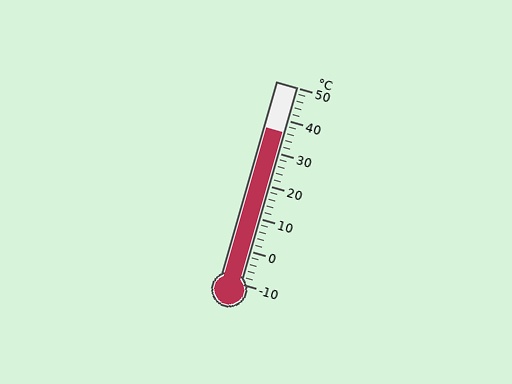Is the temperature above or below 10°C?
The temperature is above 10°C.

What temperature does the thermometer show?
The thermometer shows approximately 36°C.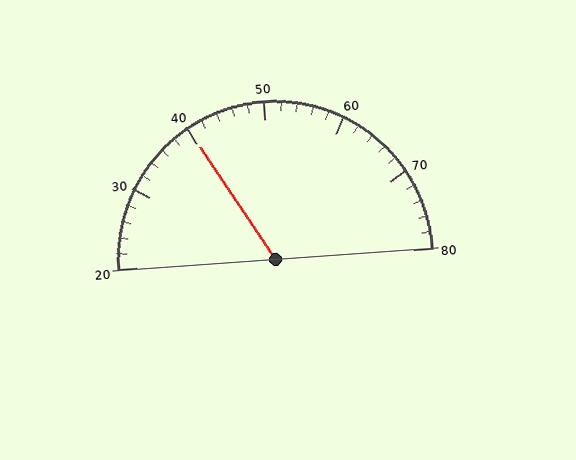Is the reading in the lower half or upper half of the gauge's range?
The reading is in the lower half of the range (20 to 80).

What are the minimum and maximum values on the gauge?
The gauge ranges from 20 to 80.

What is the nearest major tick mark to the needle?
The nearest major tick mark is 40.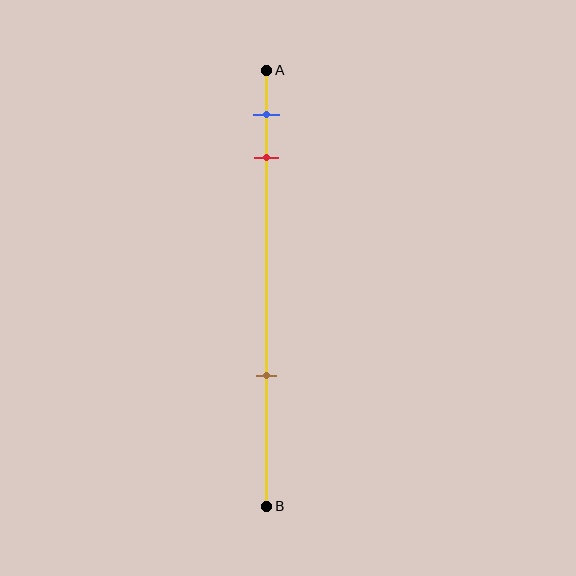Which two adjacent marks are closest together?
The blue and red marks are the closest adjacent pair.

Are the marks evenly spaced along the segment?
No, the marks are not evenly spaced.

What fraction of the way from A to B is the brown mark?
The brown mark is approximately 70% (0.7) of the way from A to B.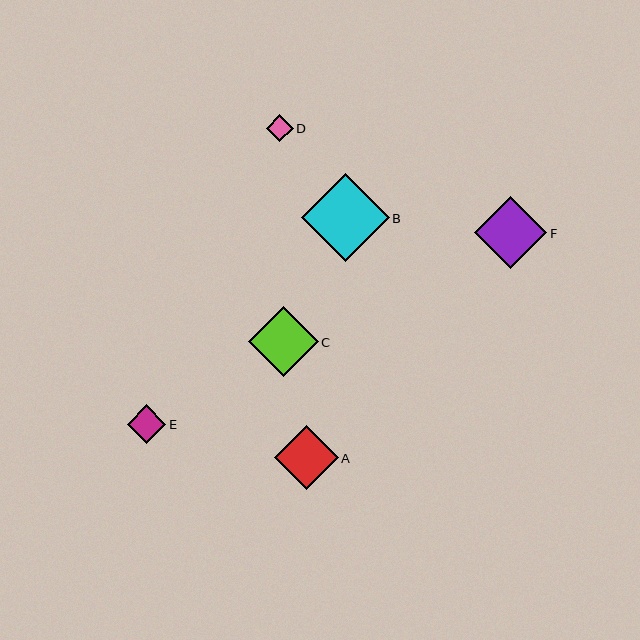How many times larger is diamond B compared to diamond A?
Diamond B is approximately 1.4 times the size of diamond A.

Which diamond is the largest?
Diamond B is the largest with a size of approximately 88 pixels.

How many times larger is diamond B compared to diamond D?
Diamond B is approximately 3.3 times the size of diamond D.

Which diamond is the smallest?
Diamond D is the smallest with a size of approximately 27 pixels.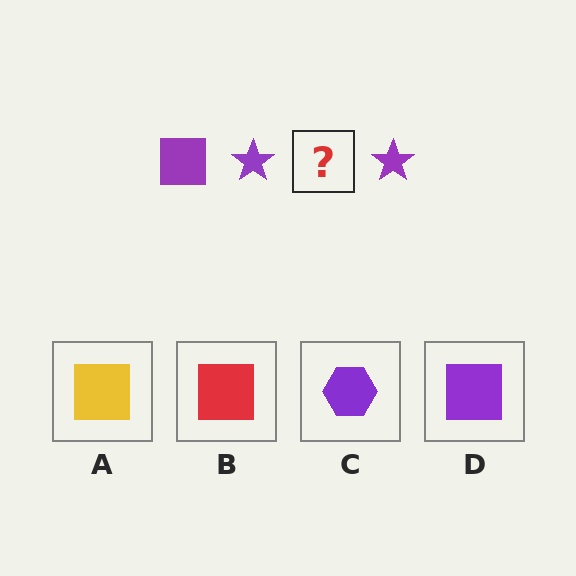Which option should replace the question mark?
Option D.